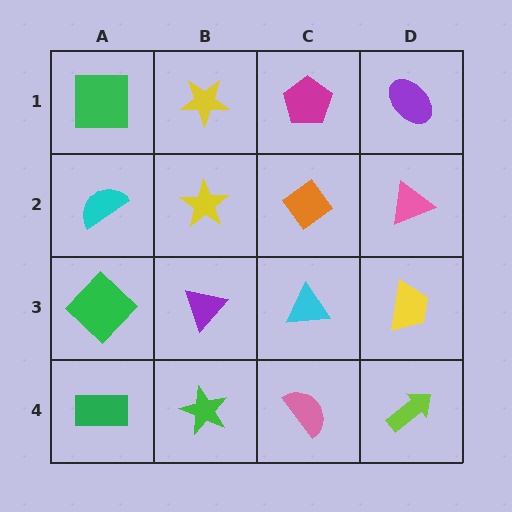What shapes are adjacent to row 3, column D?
A pink triangle (row 2, column D), a lime arrow (row 4, column D), a cyan triangle (row 3, column C).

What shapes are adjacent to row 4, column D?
A yellow trapezoid (row 3, column D), a pink semicircle (row 4, column C).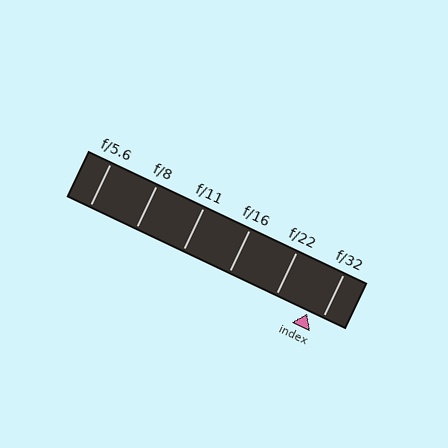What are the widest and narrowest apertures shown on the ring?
The widest aperture shown is f/5.6 and the narrowest is f/32.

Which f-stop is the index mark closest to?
The index mark is closest to f/32.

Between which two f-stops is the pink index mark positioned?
The index mark is between f/22 and f/32.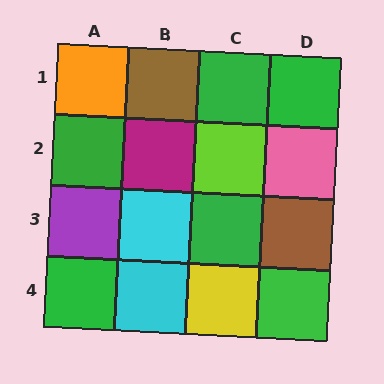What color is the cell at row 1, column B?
Brown.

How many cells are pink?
1 cell is pink.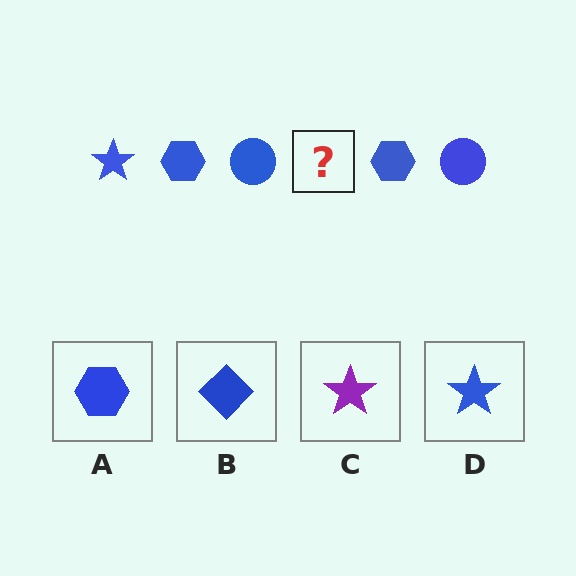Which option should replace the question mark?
Option D.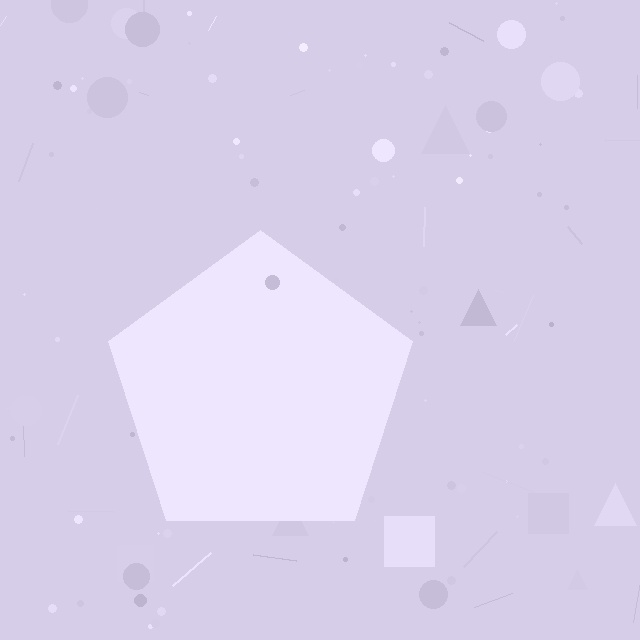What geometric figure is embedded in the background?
A pentagon is embedded in the background.